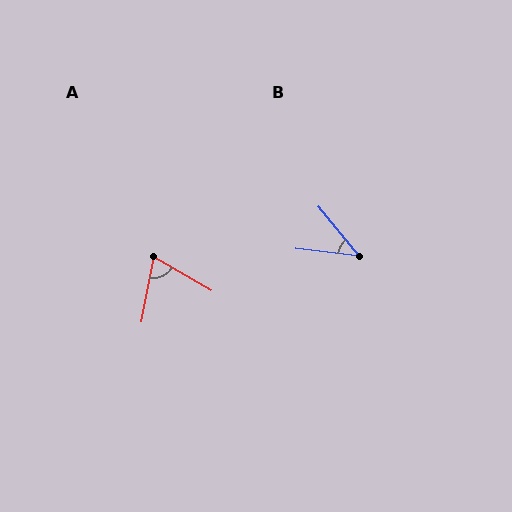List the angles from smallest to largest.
B (44°), A (71°).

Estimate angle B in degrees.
Approximately 44 degrees.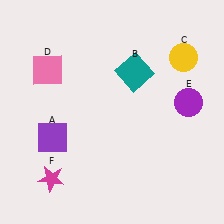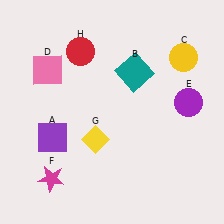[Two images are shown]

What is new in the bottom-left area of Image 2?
A yellow diamond (G) was added in the bottom-left area of Image 2.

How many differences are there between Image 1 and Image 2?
There are 2 differences between the two images.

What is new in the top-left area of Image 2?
A red circle (H) was added in the top-left area of Image 2.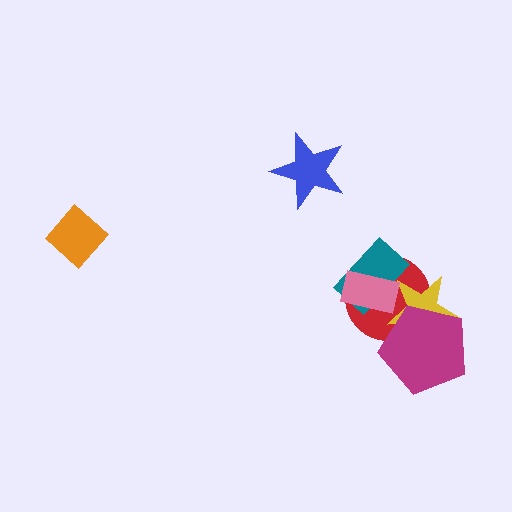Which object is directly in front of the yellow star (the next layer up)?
The teal rectangle is directly in front of the yellow star.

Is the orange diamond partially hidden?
No, no other shape covers it.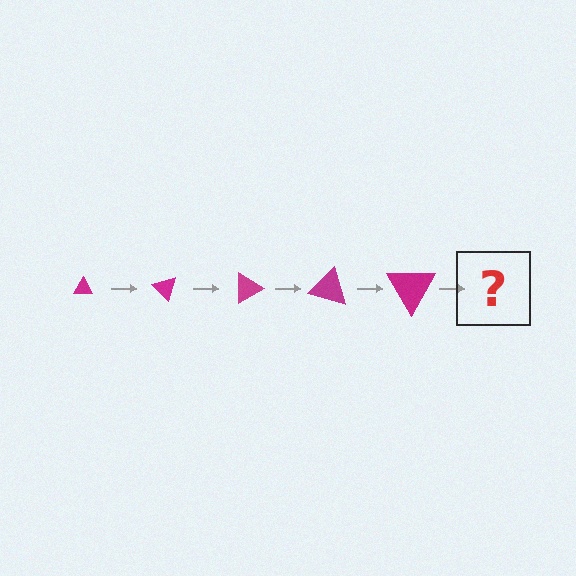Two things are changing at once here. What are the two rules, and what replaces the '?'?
The two rules are that the triangle grows larger each step and it rotates 45 degrees each step. The '?' should be a triangle, larger than the previous one and rotated 225 degrees from the start.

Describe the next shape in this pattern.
It should be a triangle, larger than the previous one and rotated 225 degrees from the start.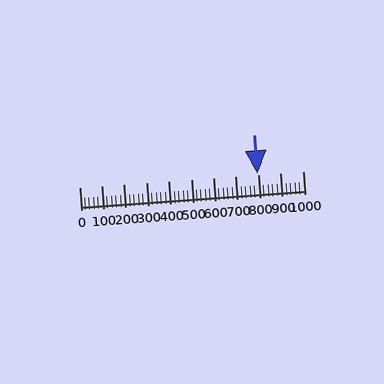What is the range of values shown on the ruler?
The ruler shows values from 0 to 1000.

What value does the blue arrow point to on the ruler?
The blue arrow points to approximately 798.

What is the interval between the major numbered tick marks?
The major tick marks are spaced 100 units apart.